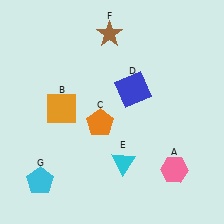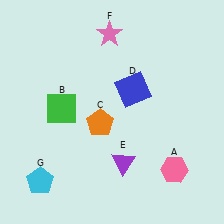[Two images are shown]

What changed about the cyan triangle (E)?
In Image 1, E is cyan. In Image 2, it changed to purple.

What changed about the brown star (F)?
In Image 1, F is brown. In Image 2, it changed to pink.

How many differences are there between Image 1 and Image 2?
There are 3 differences between the two images.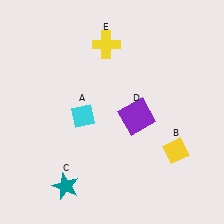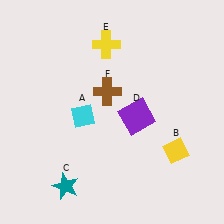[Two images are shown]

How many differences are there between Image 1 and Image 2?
There is 1 difference between the two images.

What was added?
A brown cross (F) was added in Image 2.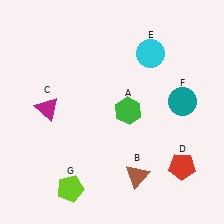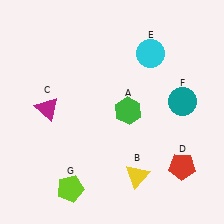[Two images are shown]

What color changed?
The triangle (B) changed from brown in Image 1 to yellow in Image 2.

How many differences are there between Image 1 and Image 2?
There is 1 difference between the two images.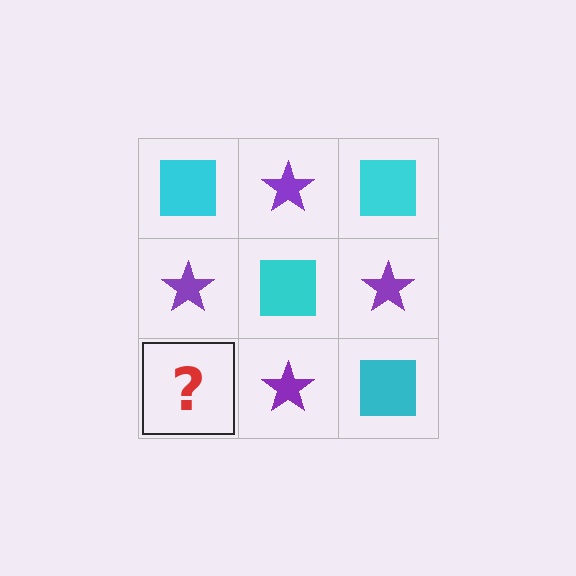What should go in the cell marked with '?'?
The missing cell should contain a cyan square.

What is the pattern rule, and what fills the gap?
The rule is that it alternates cyan square and purple star in a checkerboard pattern. The gap should be filled with a cyan square.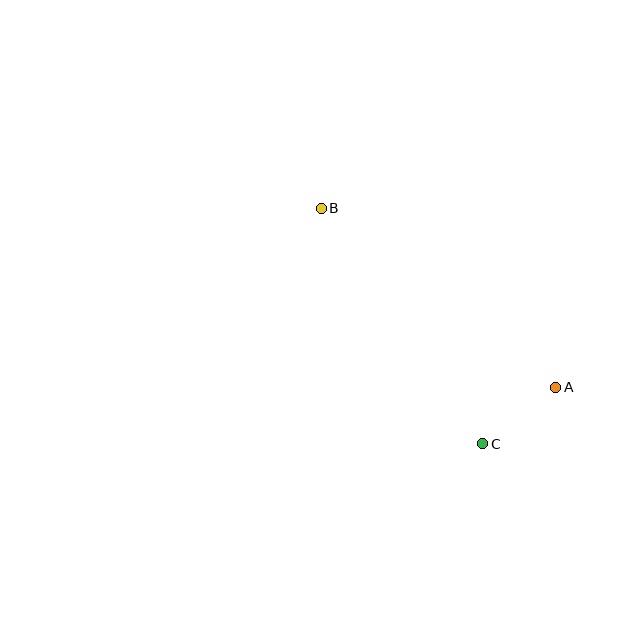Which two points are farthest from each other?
Points A and B are farthest from each other.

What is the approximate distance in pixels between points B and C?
The distance between B and C is approximately 286 pixels.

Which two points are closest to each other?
Points A and C are closest to each other.